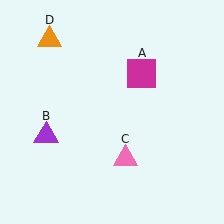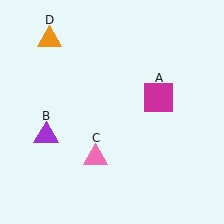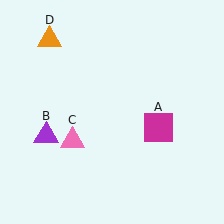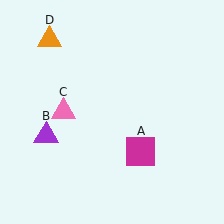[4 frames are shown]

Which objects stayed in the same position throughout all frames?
Purple triangle (object B) and orange triangle (object D) remained stationary.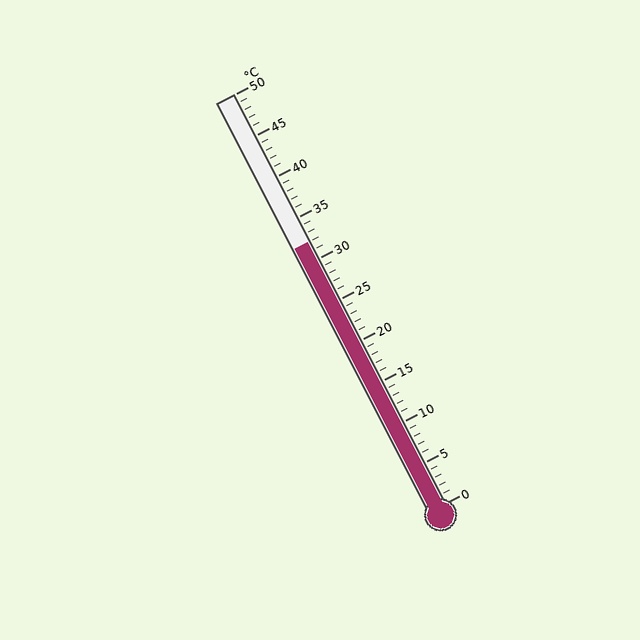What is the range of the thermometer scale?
The thermometer scale ranges from 0°C to 50°C.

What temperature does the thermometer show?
The thermometer shows approximately 32°C.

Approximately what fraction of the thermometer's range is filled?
The thermometer is filled to approximately 65% of its range.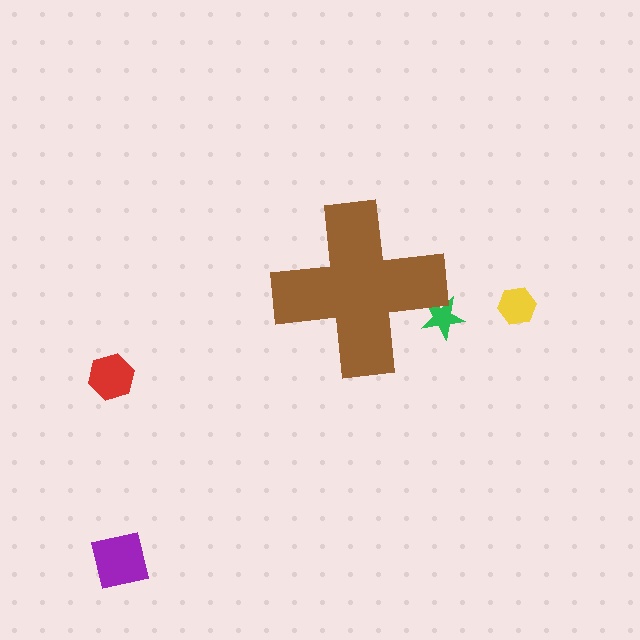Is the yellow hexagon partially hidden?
No, the yellow hexagon is fully visible.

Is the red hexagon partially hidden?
No, the red hexagon is fully visible.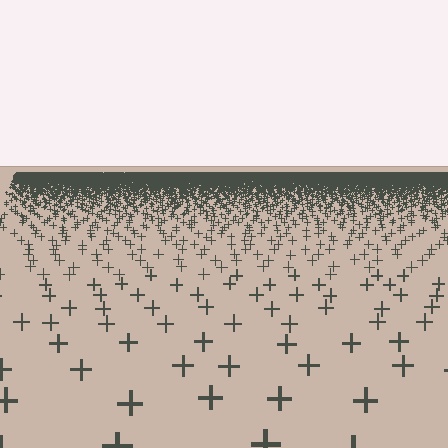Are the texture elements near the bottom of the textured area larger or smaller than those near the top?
Larger. Near the bottom, elements are closer to the viewer and appear at a bigger on-screen size.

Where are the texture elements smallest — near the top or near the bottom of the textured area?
Near the top.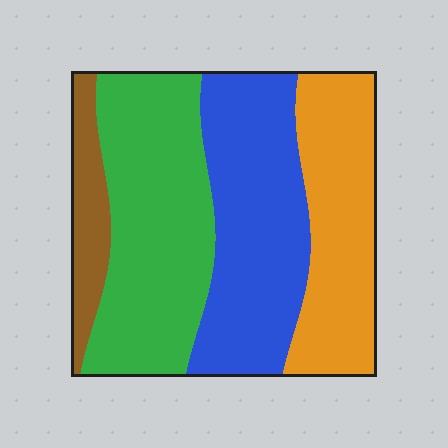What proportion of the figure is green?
Green takes up about one third (1/3) of the figure.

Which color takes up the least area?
Brown, at roughly 10%.